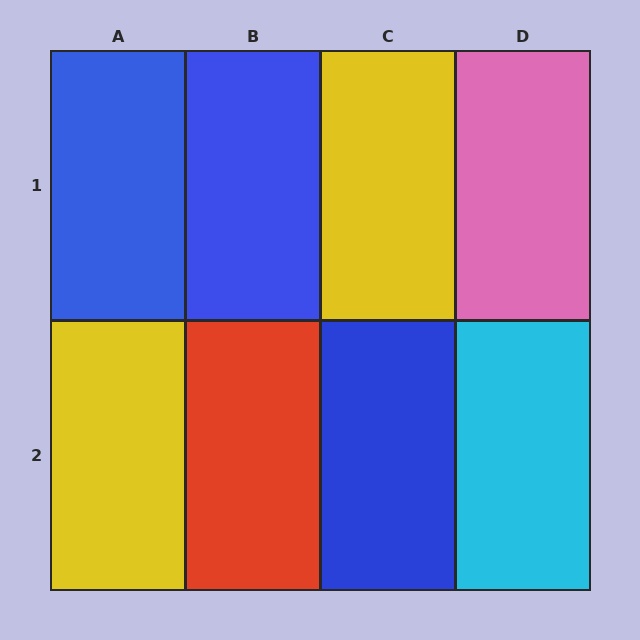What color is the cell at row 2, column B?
Red.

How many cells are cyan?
1 cell is cyan.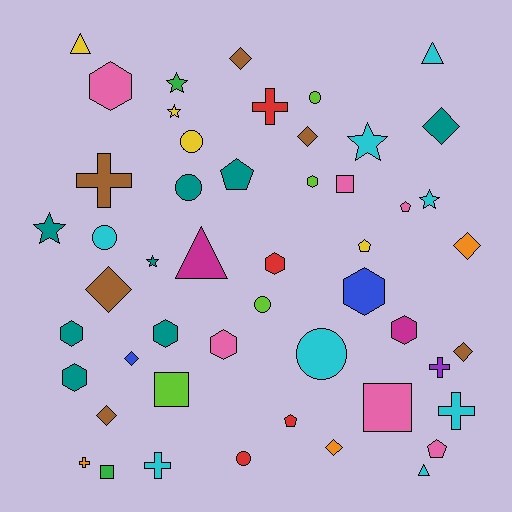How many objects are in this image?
There are 50 objects.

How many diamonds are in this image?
There are 9 diamonds.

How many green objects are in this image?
There are 2 green objects.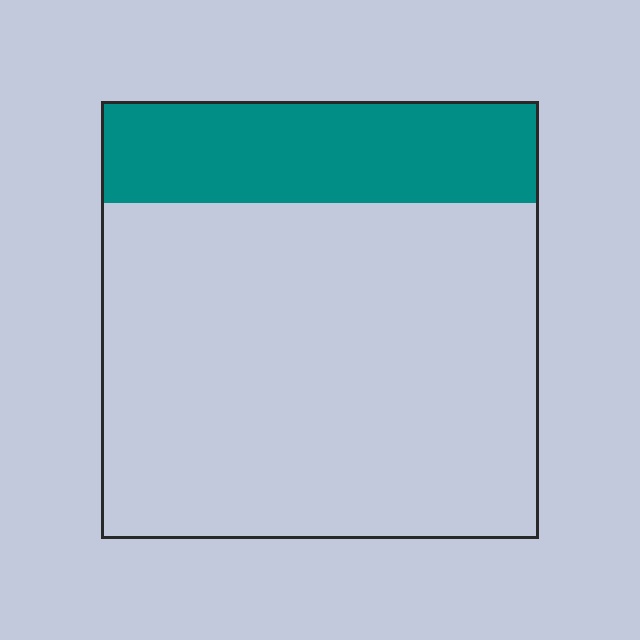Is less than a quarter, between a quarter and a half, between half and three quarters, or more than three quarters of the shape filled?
Less than a quarter.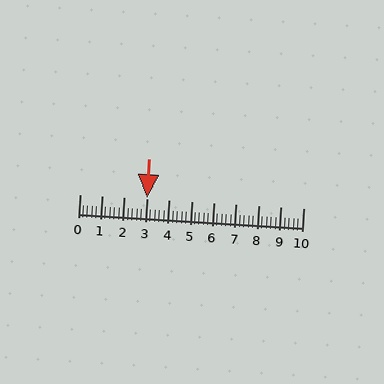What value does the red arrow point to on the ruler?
The red arrow points to approximately 3.0.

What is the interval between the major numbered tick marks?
The major tick marks are spaced 1 units apart.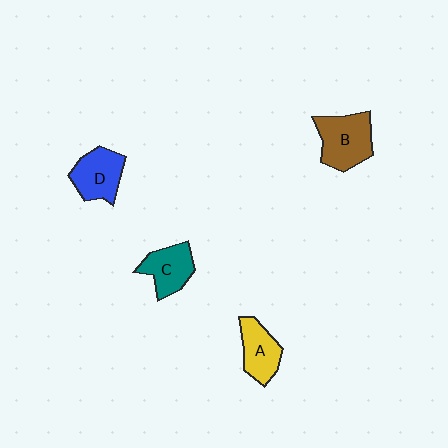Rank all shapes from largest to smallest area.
From largest to smallest: B (brown), D (blue), C (teal), A (yellow).